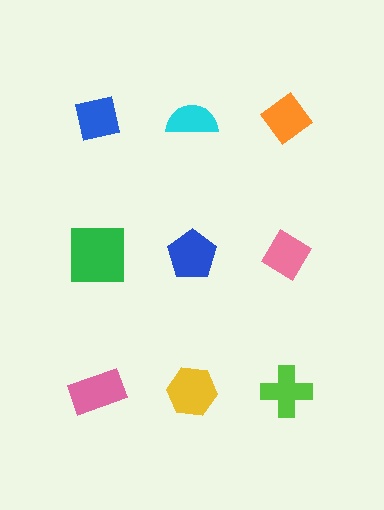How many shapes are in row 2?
3 shapes.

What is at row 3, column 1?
A pink rectangle.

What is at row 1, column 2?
A cyan semicircle.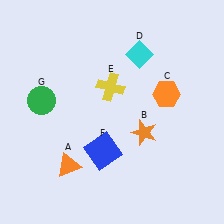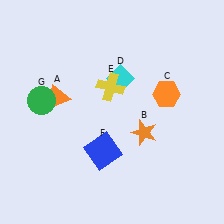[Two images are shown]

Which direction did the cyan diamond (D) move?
The cyan diamond (D) moved down.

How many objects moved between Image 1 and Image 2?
2 objects moved between the two images.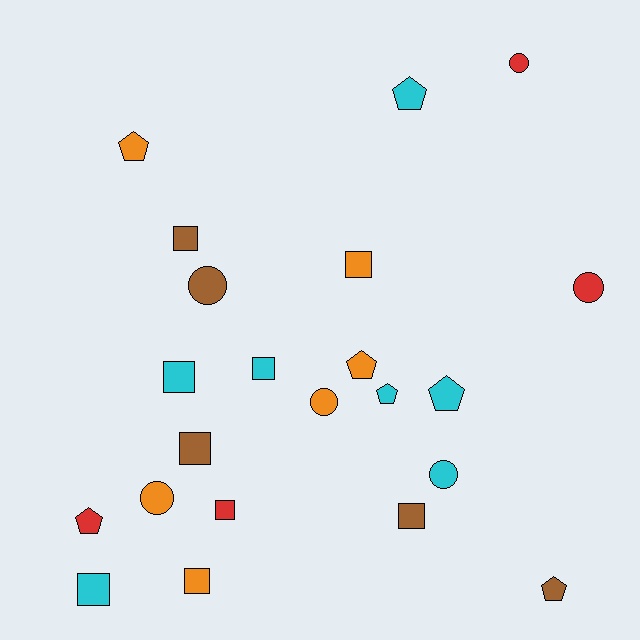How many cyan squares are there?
There are 3 cyan squares.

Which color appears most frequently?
Cyan, with 7 objects.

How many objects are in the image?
There are 22 objects.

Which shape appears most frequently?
Square, with 9 objects.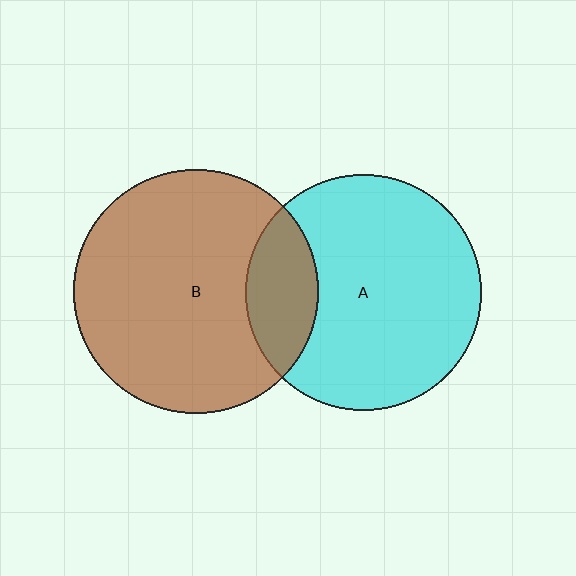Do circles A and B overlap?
Yes.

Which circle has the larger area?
Circle B (brown).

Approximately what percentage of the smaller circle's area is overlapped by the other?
Approximately 20%.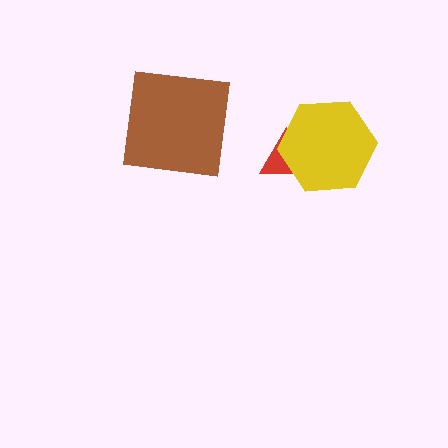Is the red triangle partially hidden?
Yes, it is partially covered by another shape.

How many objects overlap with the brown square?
0 objects overlap with the brown square.